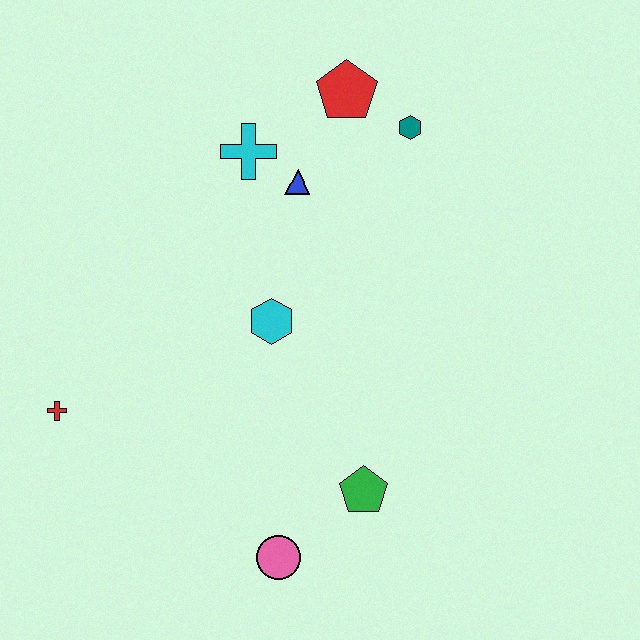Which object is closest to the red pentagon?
The teal hexagon is closest to the red pentagon.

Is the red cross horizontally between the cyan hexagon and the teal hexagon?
No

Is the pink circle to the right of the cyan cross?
Yes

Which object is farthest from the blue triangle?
The pink circle is farthest from the blue triangle.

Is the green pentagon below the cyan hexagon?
Yes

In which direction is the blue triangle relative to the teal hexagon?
The blue triangle is to the left of the teal hexagon.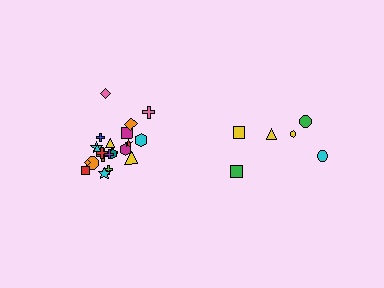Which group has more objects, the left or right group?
The left group.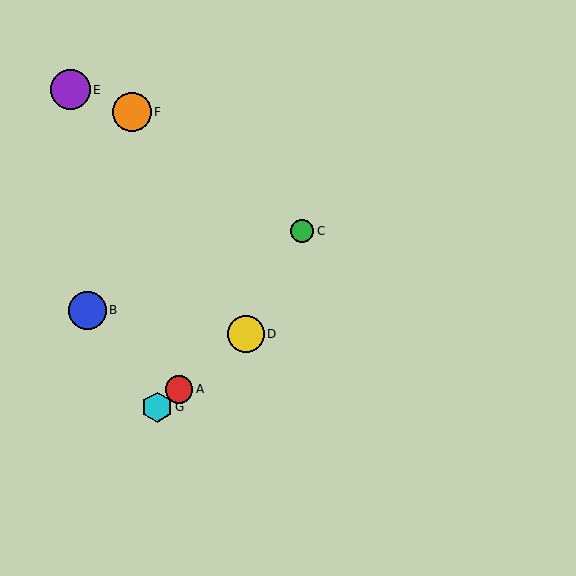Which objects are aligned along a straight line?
Objects A, D, G are aligned along a straight line.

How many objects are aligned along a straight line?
3 objects (A, D, G) are aligned along a straight line.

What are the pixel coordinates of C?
Object C is at (302, 231).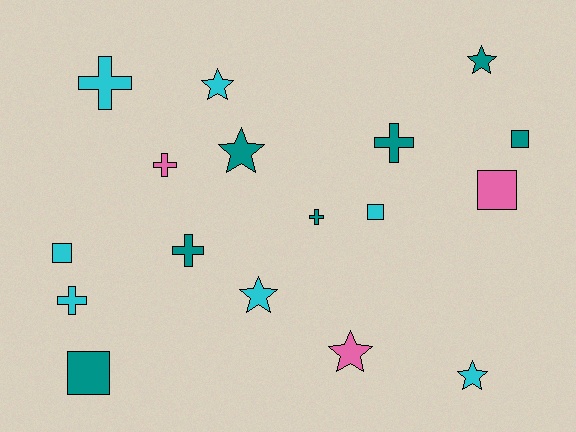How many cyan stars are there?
There are 3 cyan stars.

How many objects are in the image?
There are 17 objects.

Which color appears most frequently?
Teal, with 7 objects.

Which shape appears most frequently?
Cross, with 6 objects.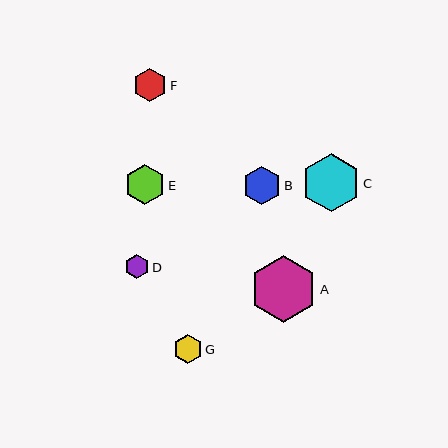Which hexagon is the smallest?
Hexagon D is the smallest with a size of approximately 23 pixels.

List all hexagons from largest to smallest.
From largest to smallest: A, C, E, B, F, G, D.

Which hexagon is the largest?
Hexagon A is the largest with a size of approximately 67 pixels.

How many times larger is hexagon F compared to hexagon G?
Hexagon F is approximately 1.2 times the size of hexagon G.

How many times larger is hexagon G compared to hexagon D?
Hexagon G is approximately 1.2 times the size of hexagon D.